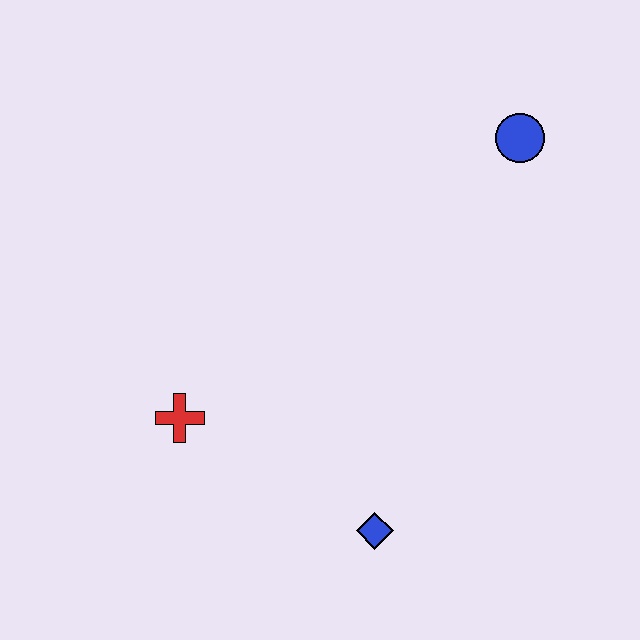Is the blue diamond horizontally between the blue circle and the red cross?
Yes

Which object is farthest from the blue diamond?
The blue circle is farthest from the blue diamond.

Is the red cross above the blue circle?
No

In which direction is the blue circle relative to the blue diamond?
The blue circle is above the blue diamond.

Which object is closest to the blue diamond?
The red cross is closest to the blue diamond.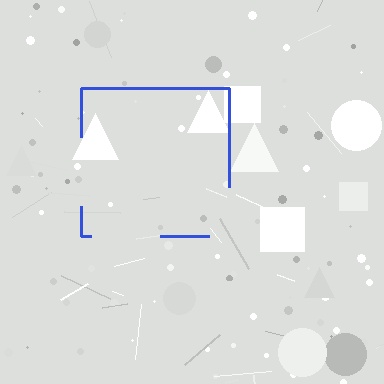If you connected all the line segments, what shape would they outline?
They would outline a square.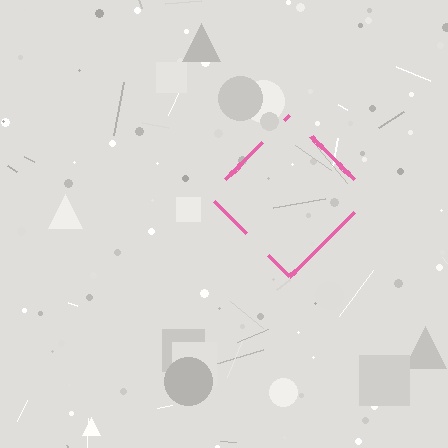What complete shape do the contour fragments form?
The contour fragments form a diamond.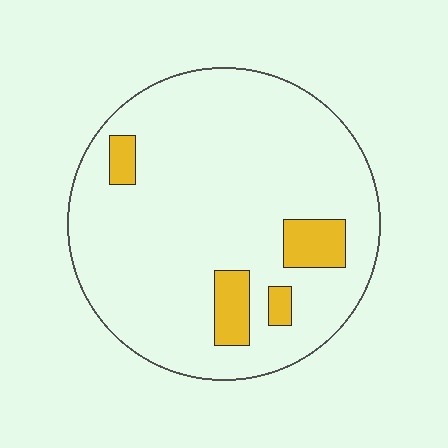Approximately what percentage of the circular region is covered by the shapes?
Approximately 10%.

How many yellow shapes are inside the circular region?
4.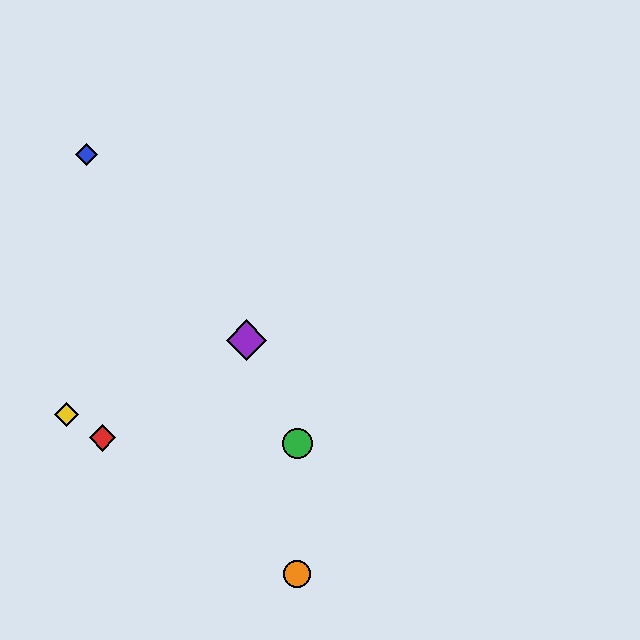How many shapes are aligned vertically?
2 shapes (the green circle, the orange circle) are aligned vertically.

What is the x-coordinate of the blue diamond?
The blue diamond is at x≈86.